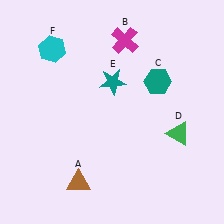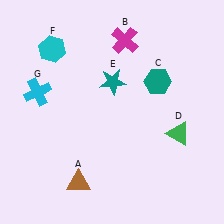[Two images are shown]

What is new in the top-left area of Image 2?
A cyan cross (G) was added in the top-left area of Image 2.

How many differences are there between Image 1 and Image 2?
There is 1 difference between the two images.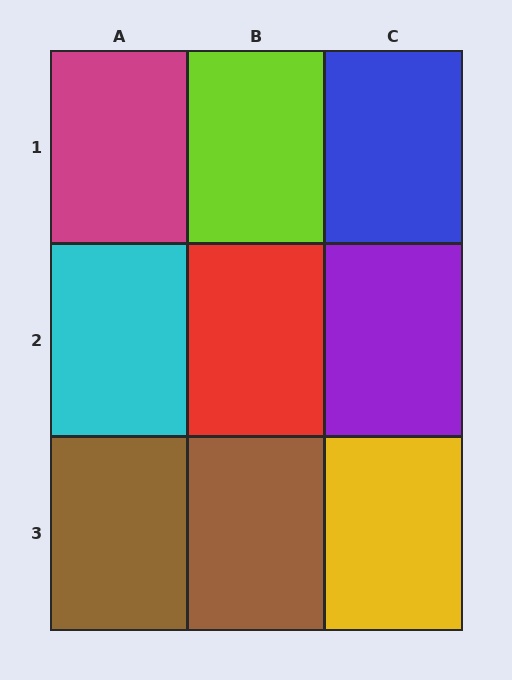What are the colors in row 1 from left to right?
Magenta, lime, blue.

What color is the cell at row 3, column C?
Yellow.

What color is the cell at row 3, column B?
Brown.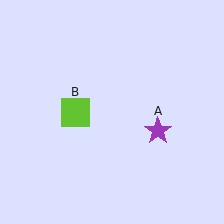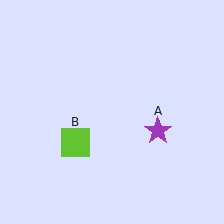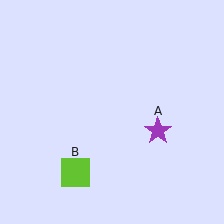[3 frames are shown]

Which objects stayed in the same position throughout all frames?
Purple star (object A) remained stationary.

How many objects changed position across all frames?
1 object changed position: lime square (object B).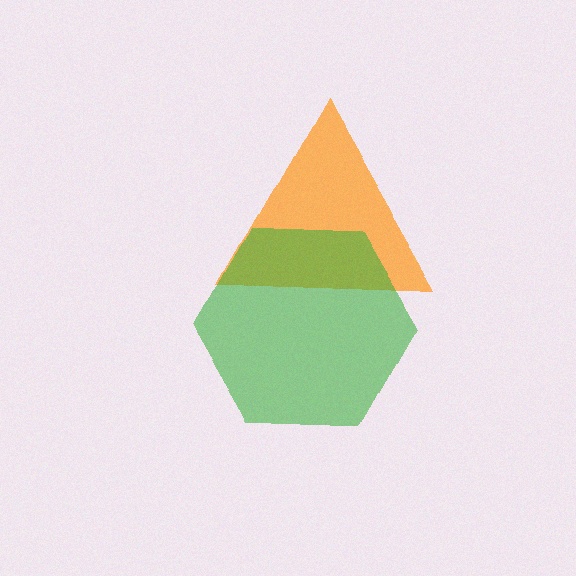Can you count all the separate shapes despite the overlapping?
Yes, there are 2 separate shapes.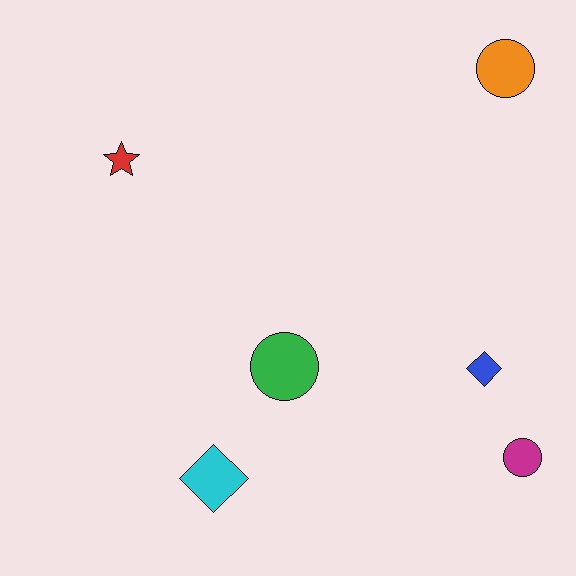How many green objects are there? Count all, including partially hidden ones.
There is 1 green object.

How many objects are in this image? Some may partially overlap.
There are 6 objects.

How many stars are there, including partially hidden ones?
There is 1 star.